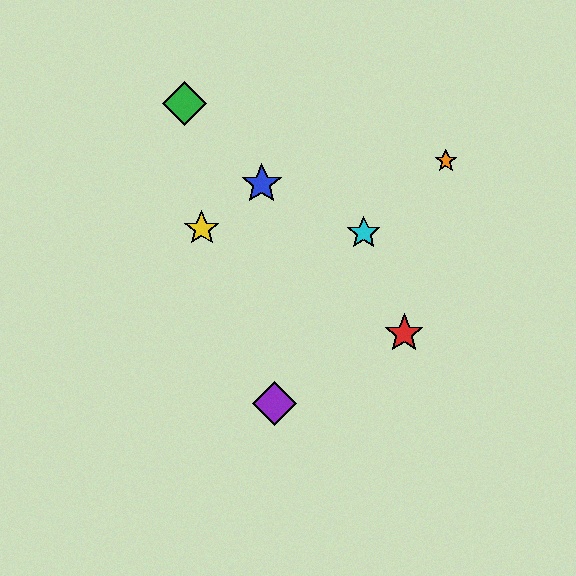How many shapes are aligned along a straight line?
3 shapes (the red star, the blue star, the green diamond) are aligned along a straight line.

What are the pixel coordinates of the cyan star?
The cyan star is at (364, 233).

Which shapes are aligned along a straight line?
The red star, the blue star, the green diamond are aligned along a straight line.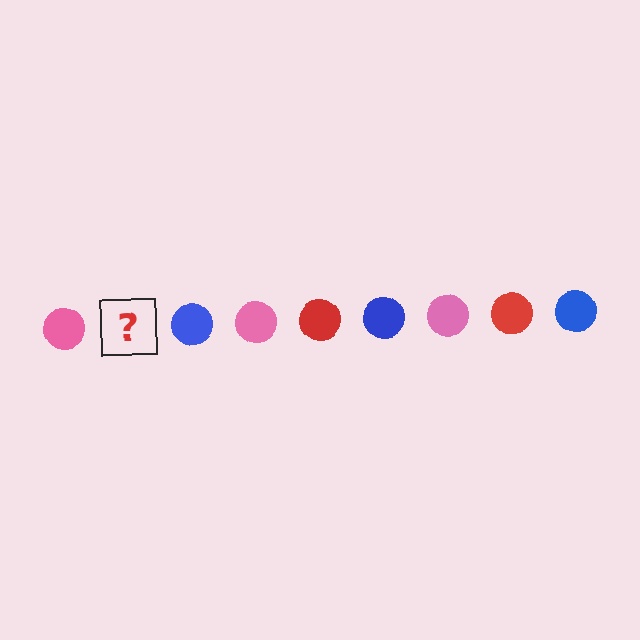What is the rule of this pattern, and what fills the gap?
The rule is that the pattern cycles through pink, red, blue circles. The gap should be filled with a red circle.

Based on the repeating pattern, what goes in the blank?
The blank should be a red circle.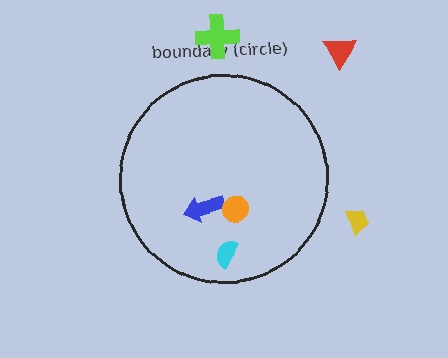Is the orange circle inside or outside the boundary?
Inside.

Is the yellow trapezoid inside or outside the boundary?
Outside.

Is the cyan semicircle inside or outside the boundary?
Inside.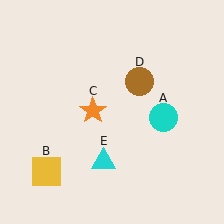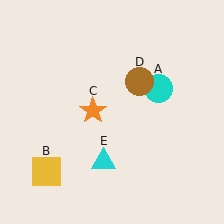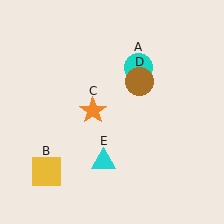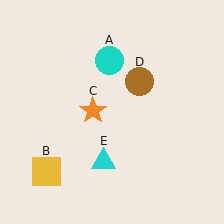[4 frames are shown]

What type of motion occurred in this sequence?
The cyan circle (object A) rotated counterclockwise around the center of the scene.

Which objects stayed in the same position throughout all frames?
Yellow square (object B) and orange star (object C) and brown circle (object D) and cyan triangle (object E) remained stationary.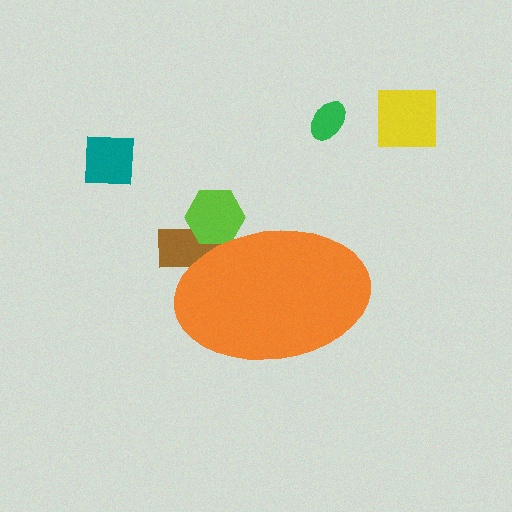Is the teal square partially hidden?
No, the teal square is fully visible.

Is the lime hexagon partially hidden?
Yes, the lime hexagon is partially hidden behind the orange ellipse.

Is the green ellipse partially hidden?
No, the green ellipse is fully visible.